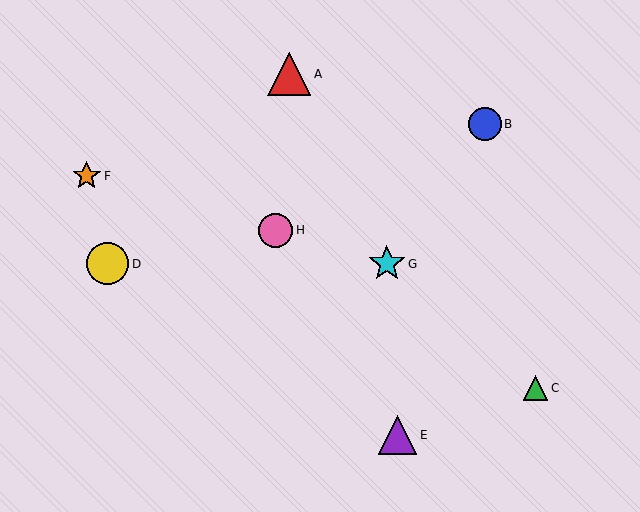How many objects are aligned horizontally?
2 objects (D, G) are aligned horizontally.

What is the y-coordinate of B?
Object B is at y≈124.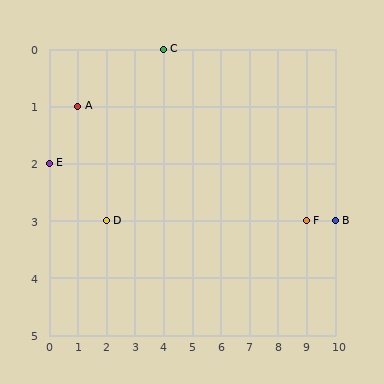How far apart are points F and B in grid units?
Points F and B are 1 column apart.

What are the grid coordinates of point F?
Point F is at grid coordinates (9, 3).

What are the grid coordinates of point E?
Point E is at grid coordinates (0, 2).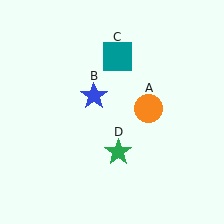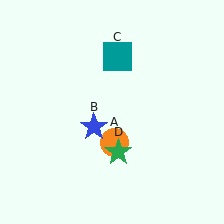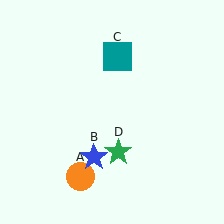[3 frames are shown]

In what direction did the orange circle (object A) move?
The orange circle (object A) moved down and to the left.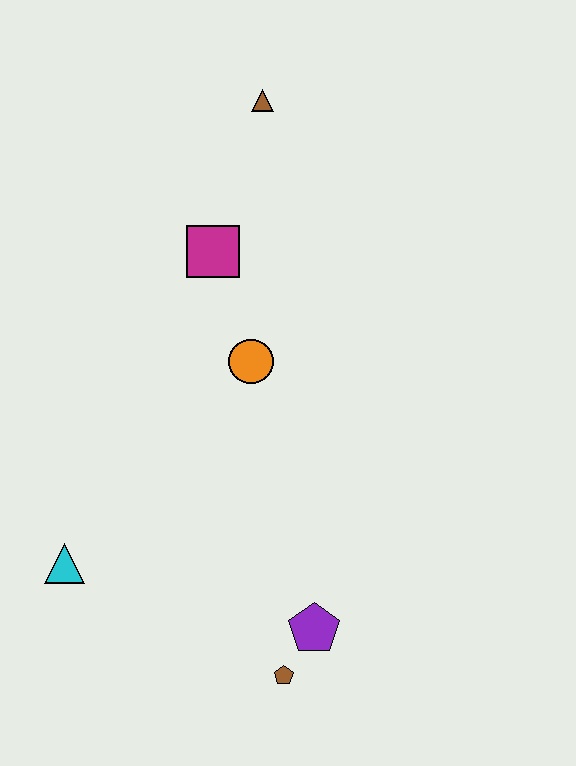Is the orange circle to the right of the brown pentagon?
No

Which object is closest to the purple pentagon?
The brown pentagon is closest to the purple pentagon.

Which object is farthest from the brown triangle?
The brown pentagon is farthest from the brown triangle.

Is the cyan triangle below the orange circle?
Yes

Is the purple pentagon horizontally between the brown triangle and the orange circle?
No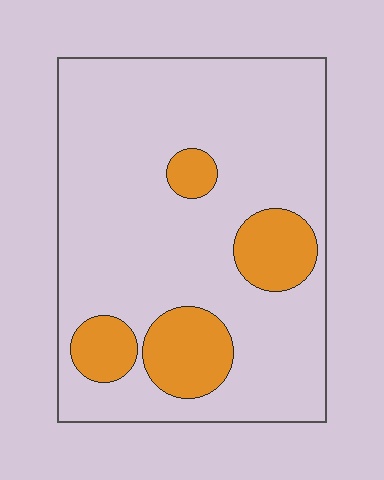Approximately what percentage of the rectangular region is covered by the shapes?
Approximately 20%.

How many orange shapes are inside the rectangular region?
4.